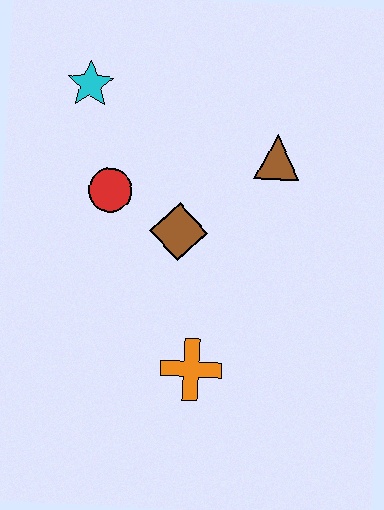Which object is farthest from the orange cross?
The cyan star is farthest from the orange cross.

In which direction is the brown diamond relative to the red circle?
The brown diamond is to the right of the red circle.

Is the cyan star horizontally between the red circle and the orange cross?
No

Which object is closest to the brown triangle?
The brown diamond is closest to the brown triangle.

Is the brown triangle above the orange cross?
Yes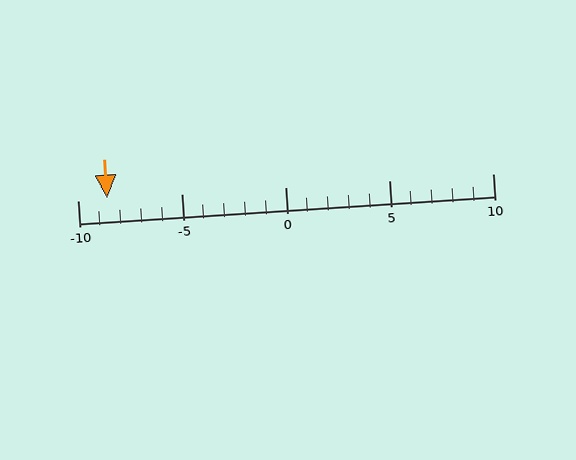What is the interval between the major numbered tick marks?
The major tick marks are spaced 5 units apart.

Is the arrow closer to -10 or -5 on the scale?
The arrow is closer to -10.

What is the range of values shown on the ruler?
The ruler shows values from -10 to 10.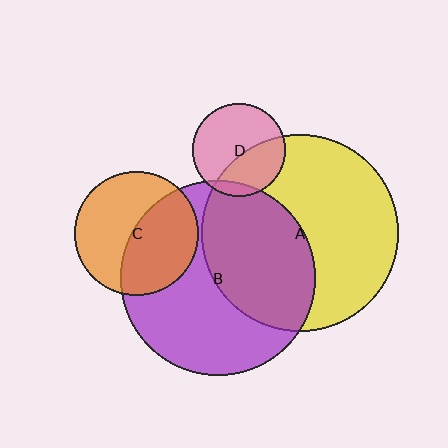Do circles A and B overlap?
Yes.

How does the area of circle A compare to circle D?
Approximately 4.5 times.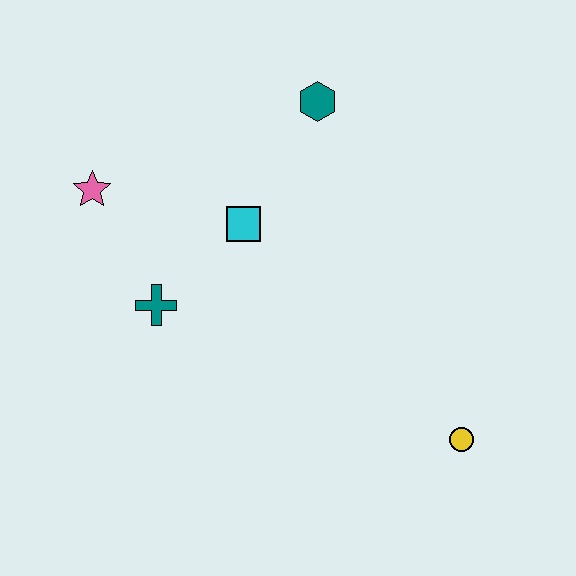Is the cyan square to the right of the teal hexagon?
No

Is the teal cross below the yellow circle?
No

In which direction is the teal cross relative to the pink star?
The teal cross is below the pink star.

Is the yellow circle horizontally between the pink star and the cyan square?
No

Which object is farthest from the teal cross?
The yellow circle is farthest from the teal cross.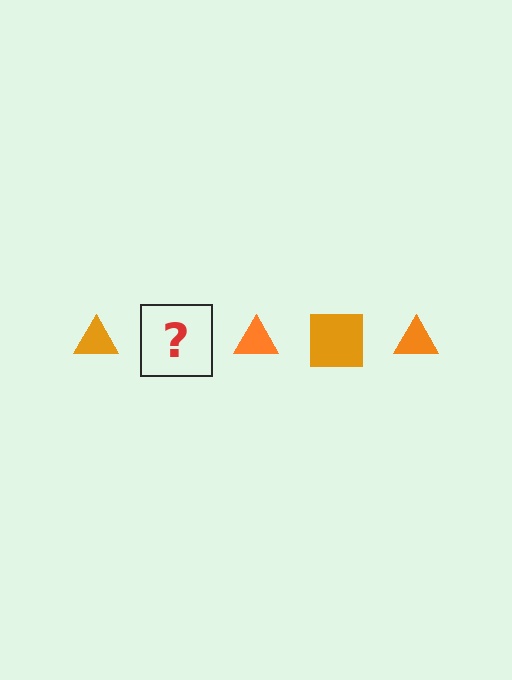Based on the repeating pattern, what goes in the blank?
The blank should be an orange square.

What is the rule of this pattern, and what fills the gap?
The rule is that the pattern cycles through triangle, square shapes in orange. The gap should be filled with an orange square.